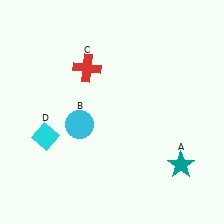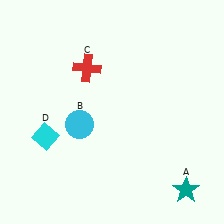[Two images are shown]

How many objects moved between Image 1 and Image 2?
1 object moved between the two images.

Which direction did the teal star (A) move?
The teal star (A) moved down.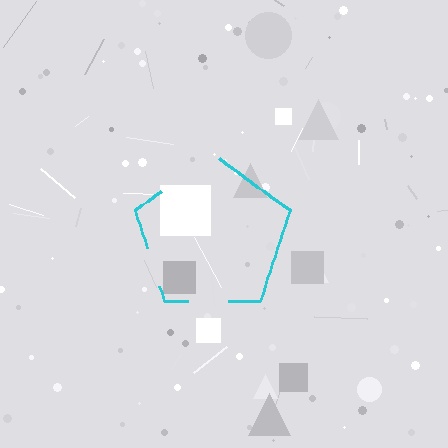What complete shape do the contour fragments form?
The contour fragments form a pentagon.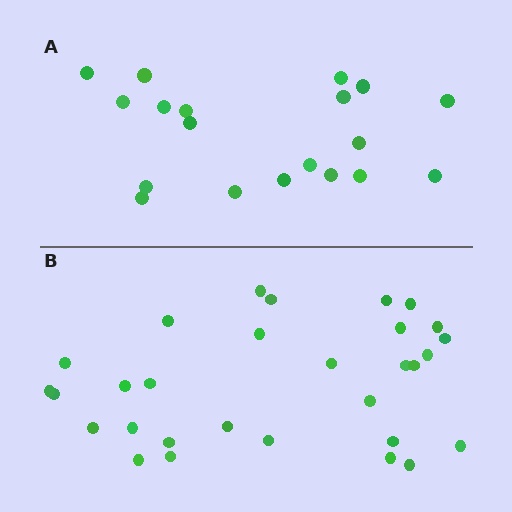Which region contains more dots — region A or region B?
Region B (the bottom region) has more dots.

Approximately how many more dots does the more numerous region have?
Region B has roughly 12 or so more dots than region A.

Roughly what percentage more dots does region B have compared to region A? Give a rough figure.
About 60% more.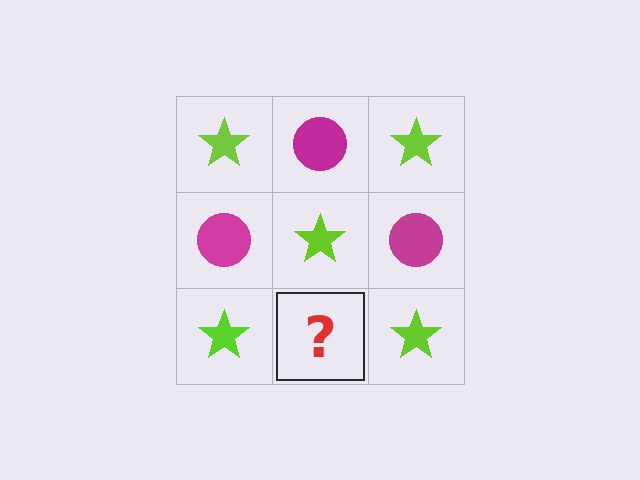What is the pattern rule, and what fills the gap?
The rule is that it alternates lime star and magenta circle in a checkerboard pattern. The gap should be filled with a magenta circle.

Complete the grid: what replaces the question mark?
The question mark should be replaced with a magenta circle.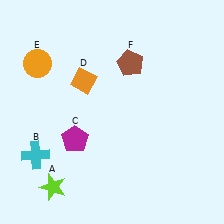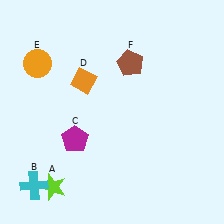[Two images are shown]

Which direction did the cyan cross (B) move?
The cyan cross (B) moved down.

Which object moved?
The cyan cross (B) moved down.